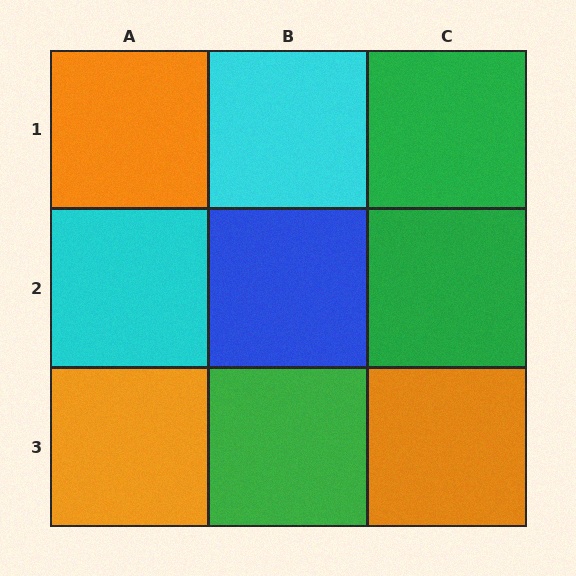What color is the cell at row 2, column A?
Cyan.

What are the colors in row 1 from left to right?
Orange, cyan, green.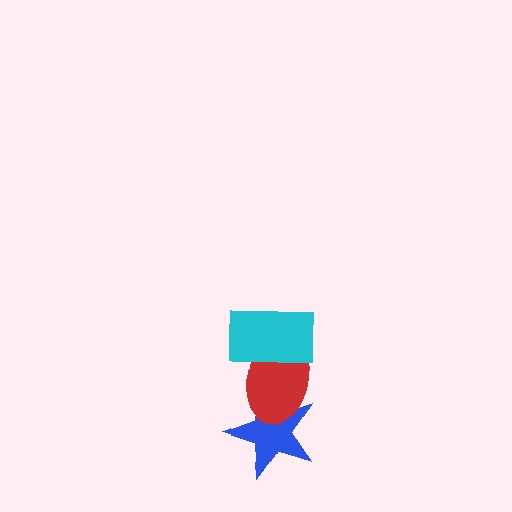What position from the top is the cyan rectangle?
The cyan rectangle is 1st from the top.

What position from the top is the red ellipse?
The red ellipse is 2nd from the top.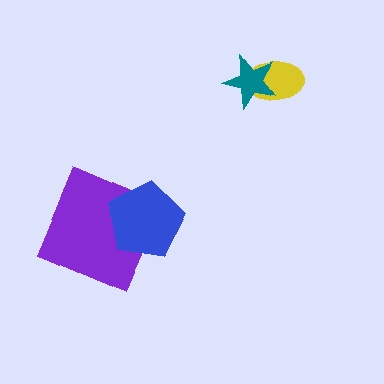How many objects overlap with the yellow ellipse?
1 object overlaps with the yellow ellipse.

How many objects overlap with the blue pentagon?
1 object overlaps with the blue pentagon.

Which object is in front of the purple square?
The blue pentagon is in front of the purple square.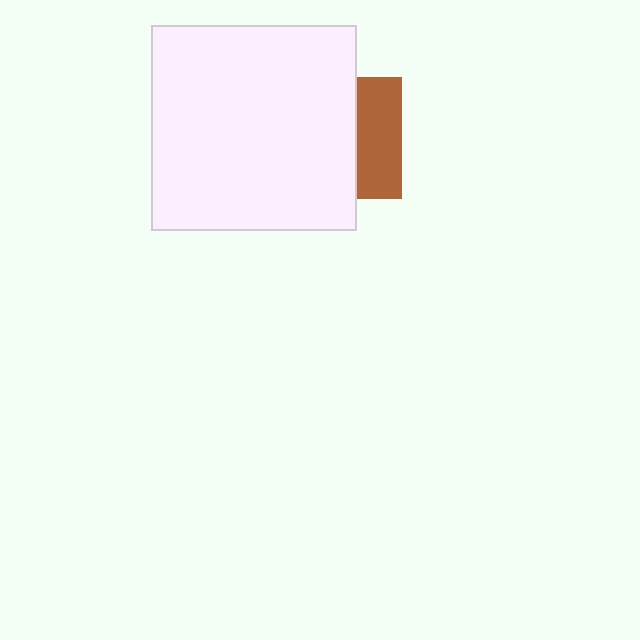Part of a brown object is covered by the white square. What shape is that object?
It is a square.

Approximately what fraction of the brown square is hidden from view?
Roughly 64% of the brown square is hidden behind the white square.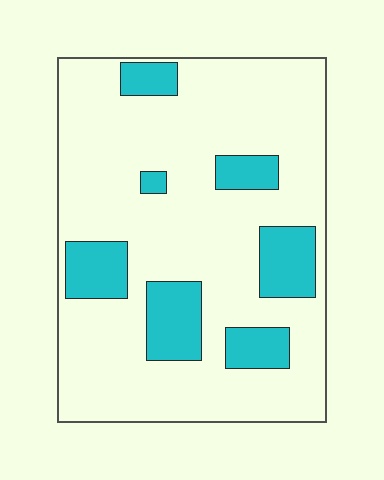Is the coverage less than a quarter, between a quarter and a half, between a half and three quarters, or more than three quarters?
Less than a quarter.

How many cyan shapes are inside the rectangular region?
7.